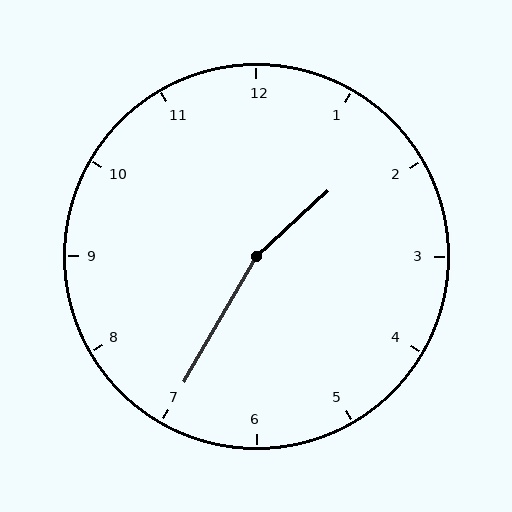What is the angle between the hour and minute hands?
Approximately 162 degrees.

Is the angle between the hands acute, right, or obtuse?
It is obtuse.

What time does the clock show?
1:35.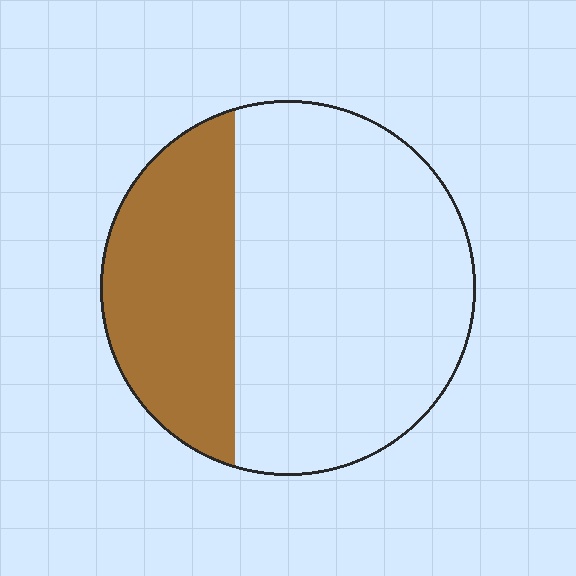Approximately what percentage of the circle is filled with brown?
Approximately 30%.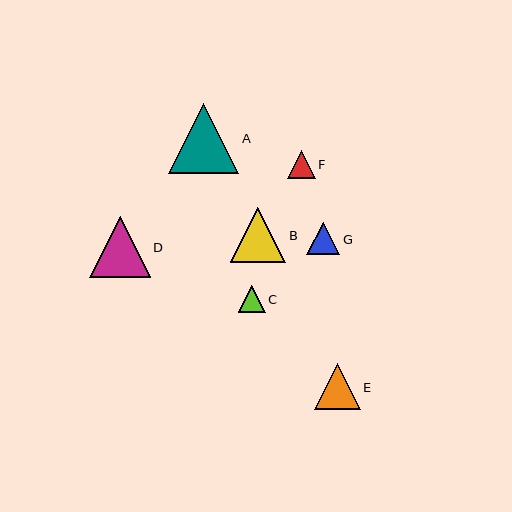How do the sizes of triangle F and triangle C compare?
Triangle F and triangle C are approximately the same size.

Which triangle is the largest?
Triangle A is the largest with a size of approximately 70 pixels.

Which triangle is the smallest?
Triangle C is the smallest with a size of approximately 27 pixels.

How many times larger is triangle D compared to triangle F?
Triangle D is approximately 2.2 times the size of triangle F.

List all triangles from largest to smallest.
From largest to smallest: A, D, B, E, G, F, C.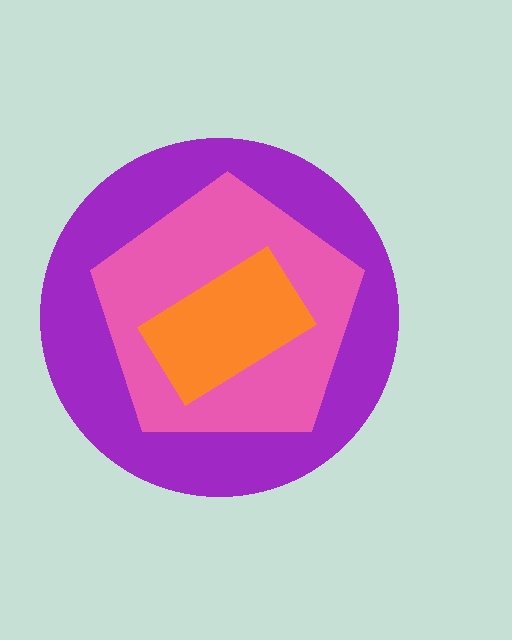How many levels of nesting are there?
3.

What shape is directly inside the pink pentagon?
The orange rectangle.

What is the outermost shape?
The purple circle.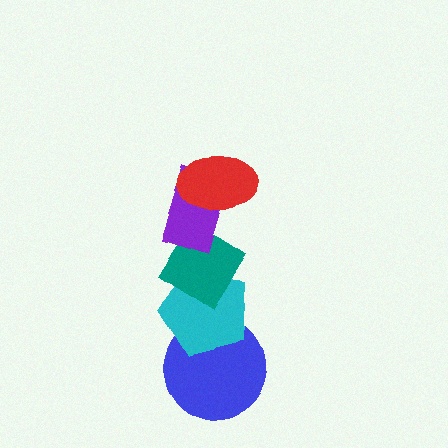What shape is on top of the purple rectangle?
The red ellipse is on top of the purple rectangle.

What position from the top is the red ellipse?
The red ellipse is 1st from the top.